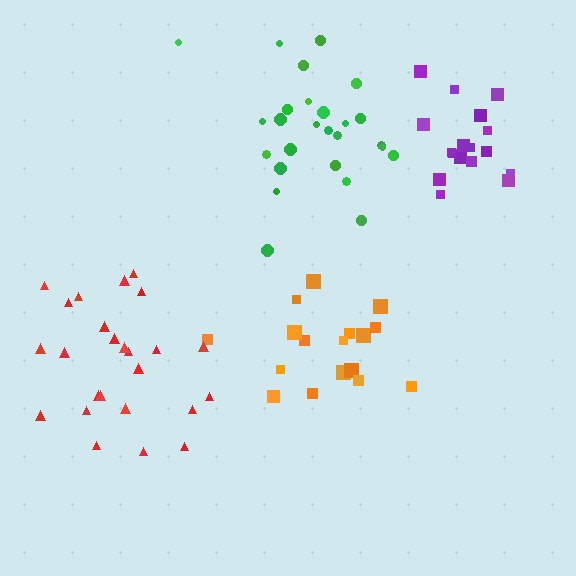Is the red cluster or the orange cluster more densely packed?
Orange.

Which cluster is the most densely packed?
Purple.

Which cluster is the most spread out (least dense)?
Red.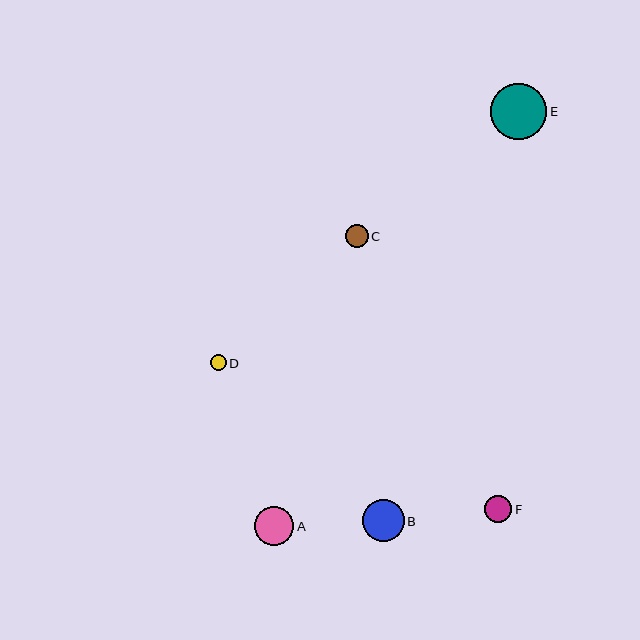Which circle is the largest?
Circle E is the largest with a size of approximately 56 pixels.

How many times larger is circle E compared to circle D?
Circle E is approximately 3.5 times the size of circle D.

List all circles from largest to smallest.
From largest to smallest: E, B, A, F, C, D.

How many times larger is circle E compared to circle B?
Circle E is approximately 1.4 times the size of circle B.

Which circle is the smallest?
Circle D is the smallest with a size of approximately 16 pixels.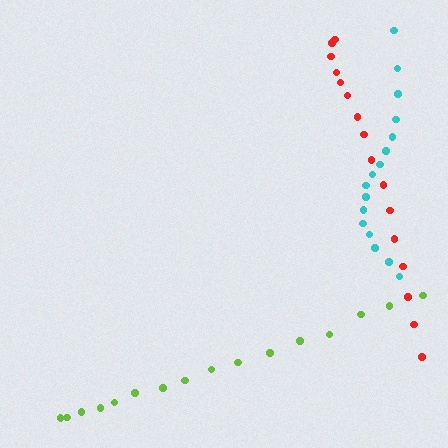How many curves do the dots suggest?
There are 3 distinct paths.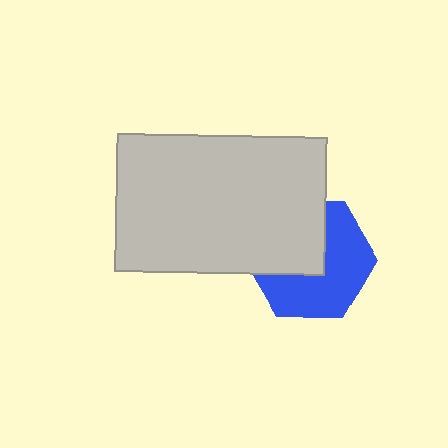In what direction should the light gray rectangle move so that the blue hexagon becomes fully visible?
The light gray rectangle should move toward the upper-left. That is the shortest direction to clear the overlap and leave the blue hexagon fully visible.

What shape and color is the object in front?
The object in front is a light gray rectangle.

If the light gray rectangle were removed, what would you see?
You would see the complete blue hexagon.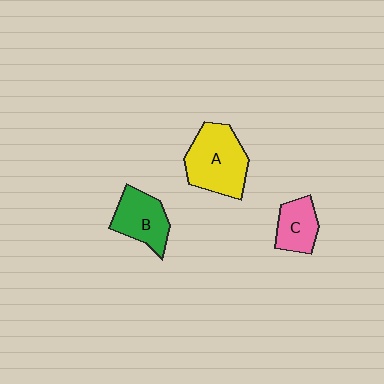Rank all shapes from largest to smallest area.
From largest to smallest: A (yellow), B (green), C (pink).